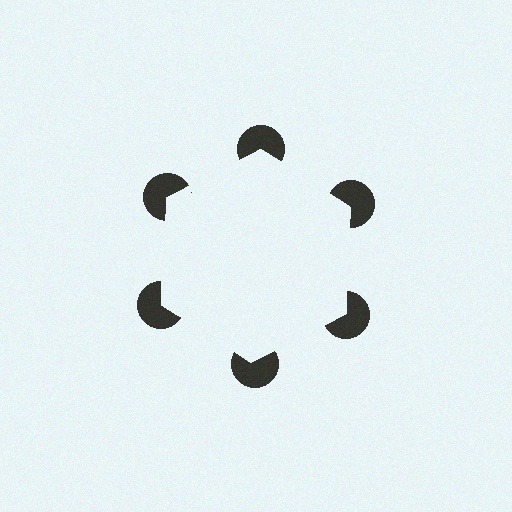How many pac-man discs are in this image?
There are 6 — one at each vertex of the illusory hexagon.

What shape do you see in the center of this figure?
An illusory hexagon — its edges are inferred from the aligned wedge cuts in the pac-man discs, not physically drawn.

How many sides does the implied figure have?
6 sides.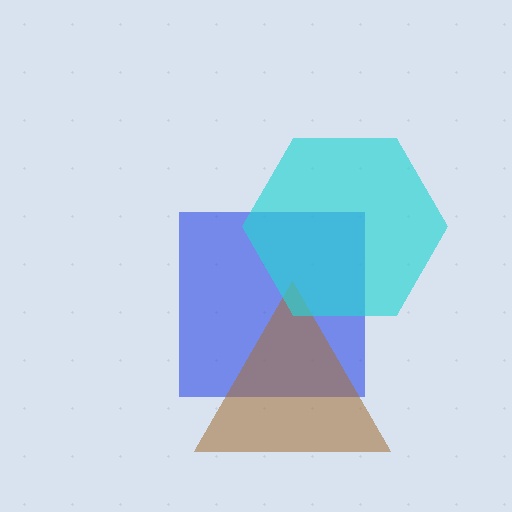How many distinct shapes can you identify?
There are 3 distinct shapes: a blue square, a brown triangle, a cyan hexagon.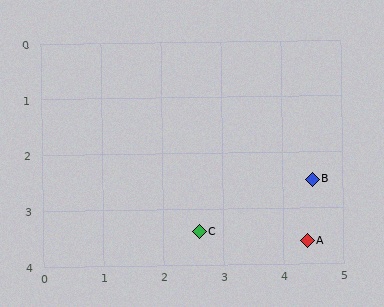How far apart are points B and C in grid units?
Points B and C are about 2.1 grid units apart.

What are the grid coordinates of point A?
Point A is at approximately (4.4, 3.6).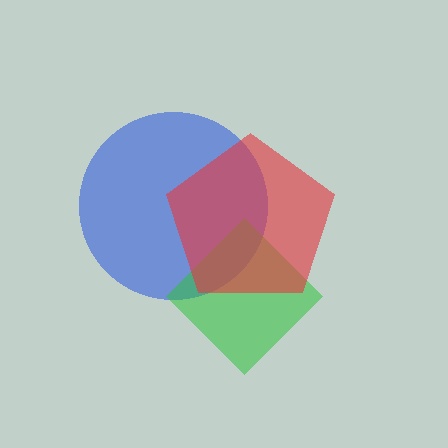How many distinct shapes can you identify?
There are 3 distinct shapes: a blue circle, a green diamond, a red pentagon.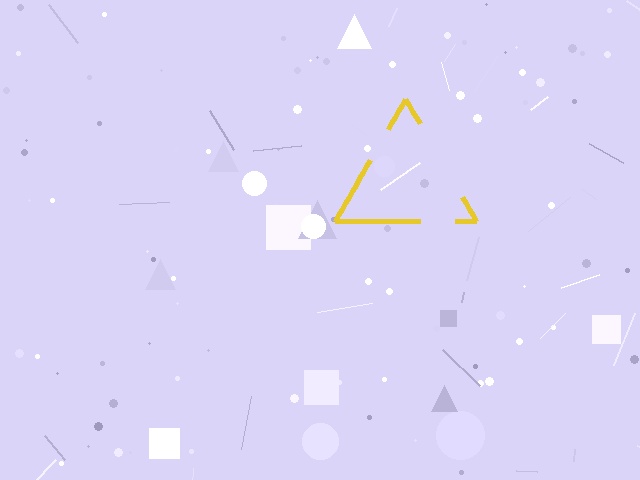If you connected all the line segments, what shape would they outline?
They would outline a triangle.